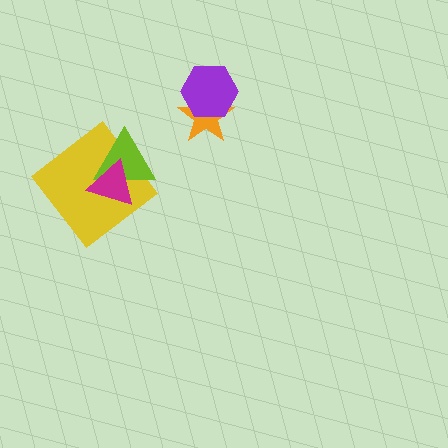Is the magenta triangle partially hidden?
No, no other shape covers it.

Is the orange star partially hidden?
Yes, it is partially covered by another shape.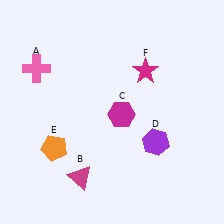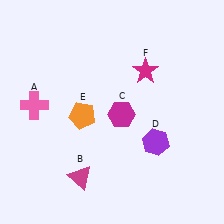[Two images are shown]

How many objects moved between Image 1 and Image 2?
2 objects moved between the two images.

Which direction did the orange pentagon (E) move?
The orange pentagon (E) moved up.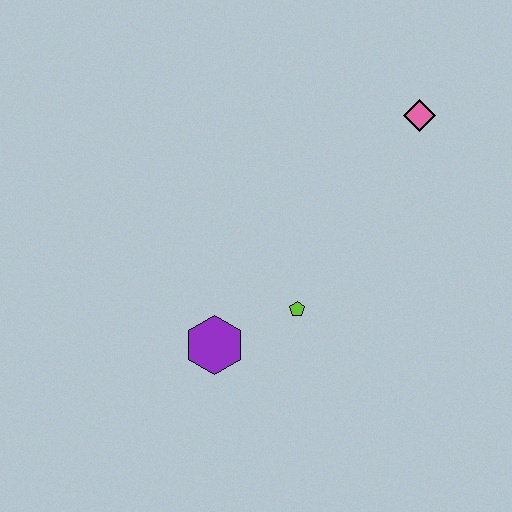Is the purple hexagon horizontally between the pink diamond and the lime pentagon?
No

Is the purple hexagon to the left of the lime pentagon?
Yes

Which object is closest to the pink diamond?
The lime pentagon is closest to the pink diamond.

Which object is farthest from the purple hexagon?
The pink diamond is farthest from the purple hexagon.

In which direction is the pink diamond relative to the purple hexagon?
The pink diamond is above the purple hexagon.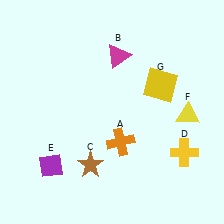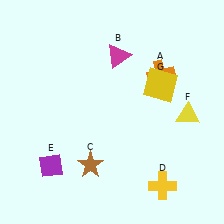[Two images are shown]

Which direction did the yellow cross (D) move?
The yellow cross (D) moved down.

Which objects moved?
The objects that moved are: the orange cross (A), the yellow cross (D).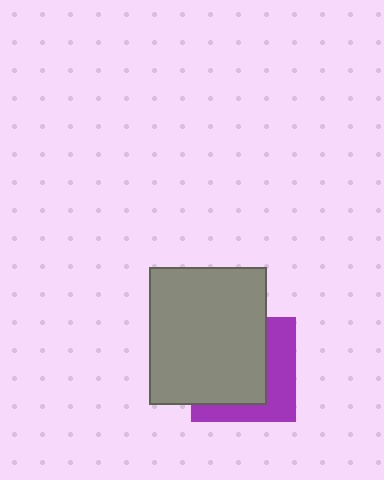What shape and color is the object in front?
The object in front is a gray rectangle.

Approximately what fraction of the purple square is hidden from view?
Roughly 62% of the purple square is hidden behind the gray rectangle.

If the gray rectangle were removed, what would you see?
You would see the complete purple square.